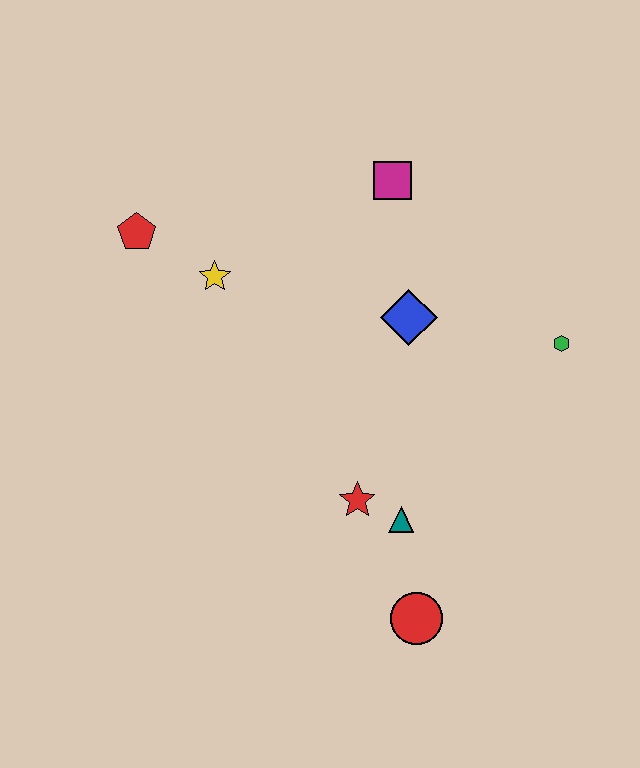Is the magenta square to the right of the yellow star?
Yes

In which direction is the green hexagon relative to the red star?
The green hexagon is to the right of the red star.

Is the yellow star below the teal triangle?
No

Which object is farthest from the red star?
The red pentagon is farthest from the red star.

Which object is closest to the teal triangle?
The red star is closest to the teal triangle.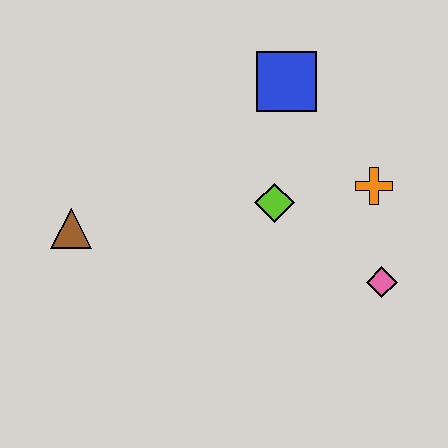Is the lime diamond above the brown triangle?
Yes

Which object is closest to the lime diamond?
The orange cross is closest to the lime diamond.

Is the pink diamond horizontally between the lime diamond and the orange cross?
No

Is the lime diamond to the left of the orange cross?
Yes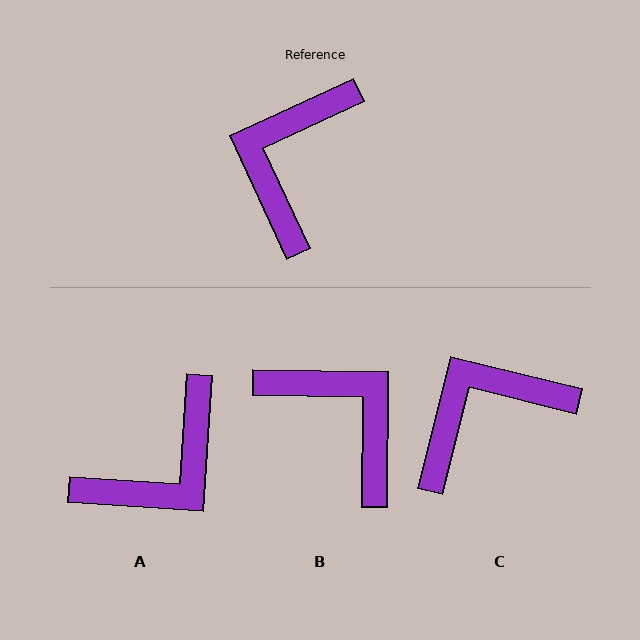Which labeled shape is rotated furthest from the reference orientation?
A, about 152 degrees away.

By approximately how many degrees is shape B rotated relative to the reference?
Approximately 116 degrees clockwise.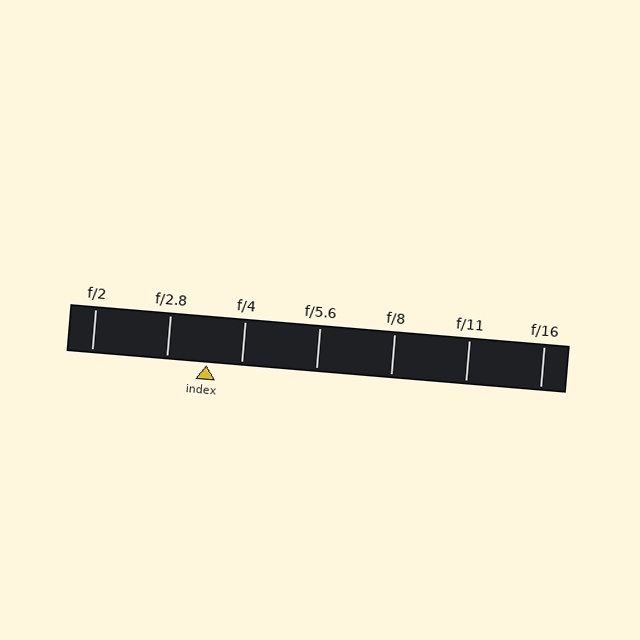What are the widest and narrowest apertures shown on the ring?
The widest aperture shown is f/2 and the narrowest is f/16.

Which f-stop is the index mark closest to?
The index mark is closest to f/4.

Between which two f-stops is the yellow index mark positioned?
The index mark is between f/2.8 and f/4.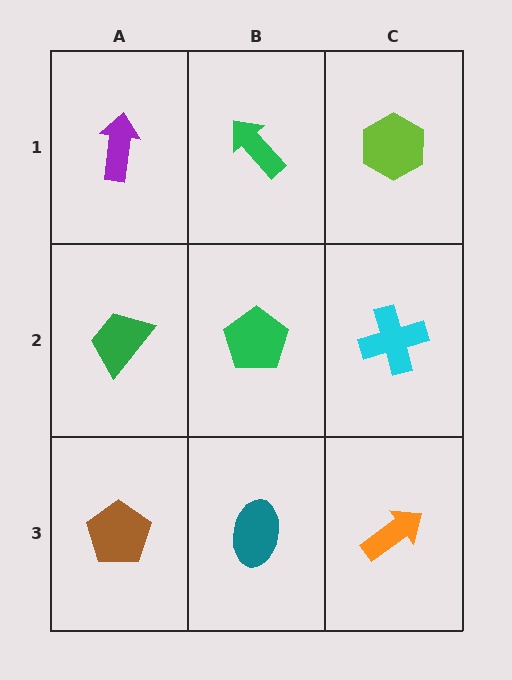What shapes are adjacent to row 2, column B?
A green arrow (row 1, column B), a teal ellipse (row 3, column B), a green trapezoid (row 2, column A), a cyan cross (row 2, column C).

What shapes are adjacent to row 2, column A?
A purple arrow (row 1, column A), a brown pentagon (row 3, column A), a green pentagon (row 2, column B).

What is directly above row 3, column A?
A green trapezoid.